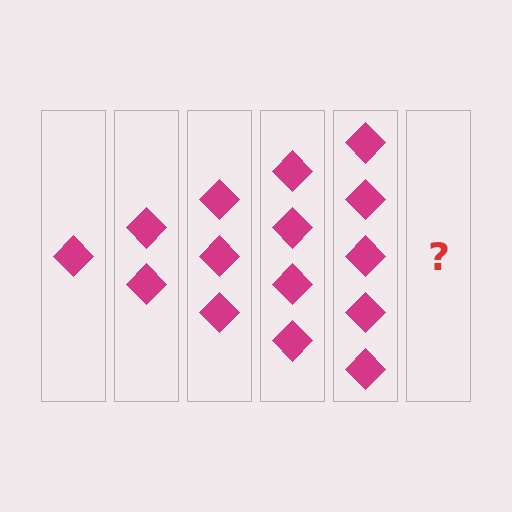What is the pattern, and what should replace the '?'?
The pattern is that each step adds one more diamond. The '?' should be 6 diamonds.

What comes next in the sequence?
The next element should be 6 diamonds.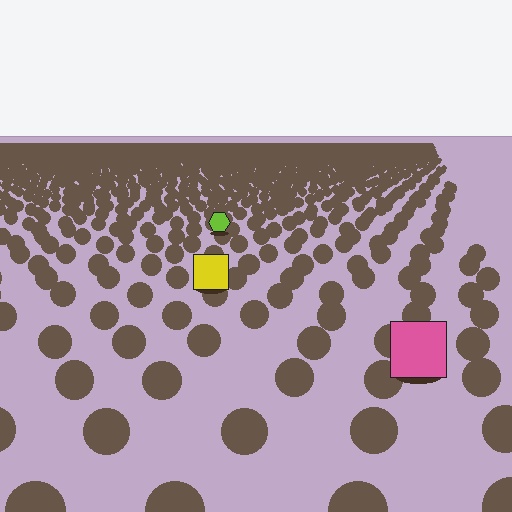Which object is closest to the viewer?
The pink square is closest. The texture marks near it are larger and more spread out.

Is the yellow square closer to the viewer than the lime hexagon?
Yes. The yellow square is closer — you can tell from the texture gradient: the ground texture is coarser near it.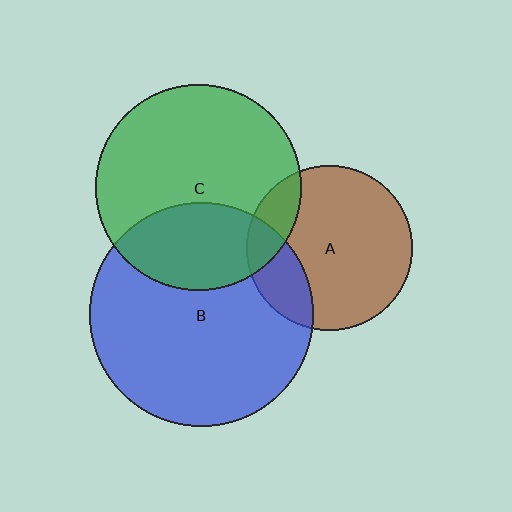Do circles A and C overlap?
Yes.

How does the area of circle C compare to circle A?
Approximately 1.5 times.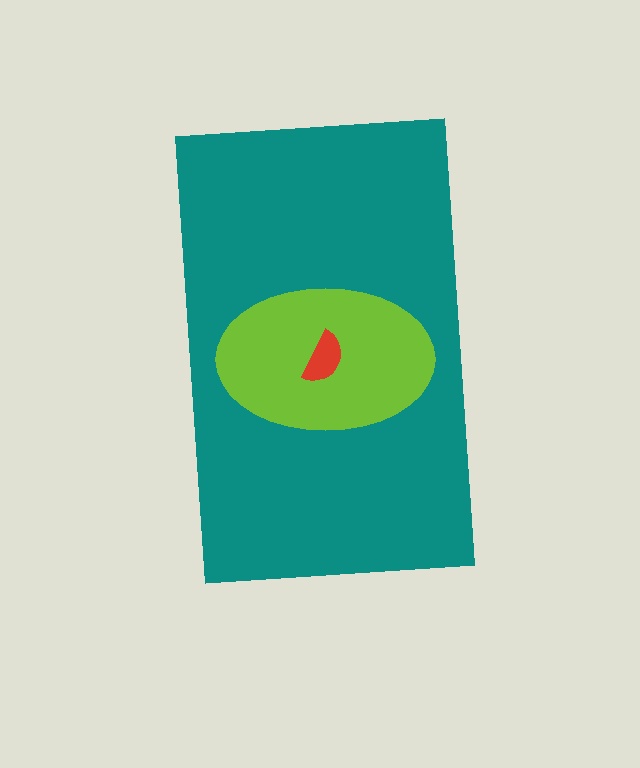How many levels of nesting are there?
3.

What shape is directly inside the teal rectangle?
The lime ellipse.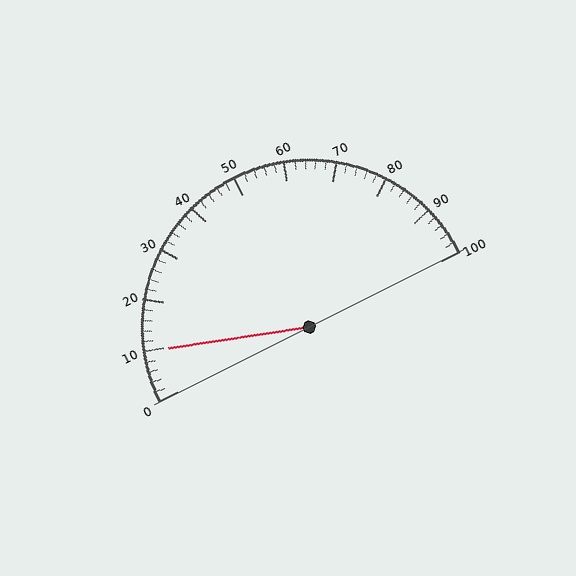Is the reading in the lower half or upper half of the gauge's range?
The reading is in the lower half of the range (0 to 100).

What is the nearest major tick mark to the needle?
The nearest major tick mark is 10.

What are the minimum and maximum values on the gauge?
The gauge ranges from 0 to 100.